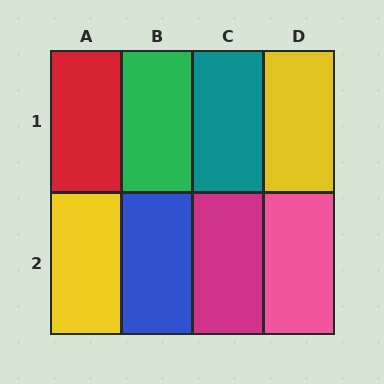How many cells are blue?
1 cell is blue.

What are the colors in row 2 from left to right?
Yellow, blue, magenta, pink.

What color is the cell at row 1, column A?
Red.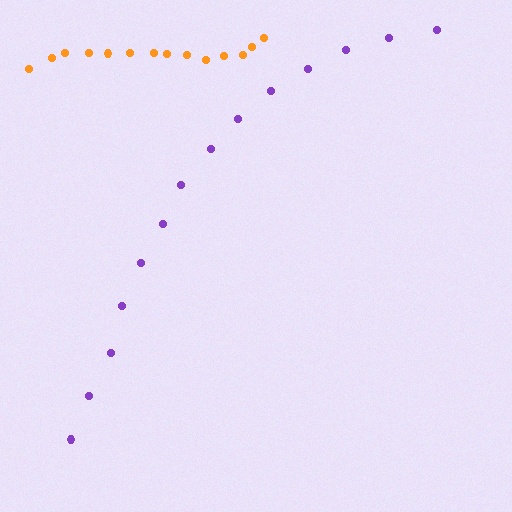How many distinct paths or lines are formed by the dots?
There are 2 distinct paths.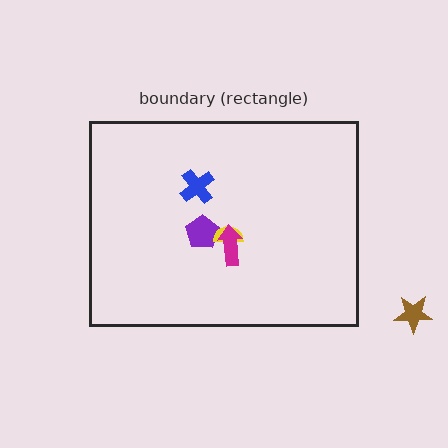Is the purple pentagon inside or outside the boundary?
Inside.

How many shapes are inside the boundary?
4 inside, 1 outside.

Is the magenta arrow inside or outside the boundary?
Inside.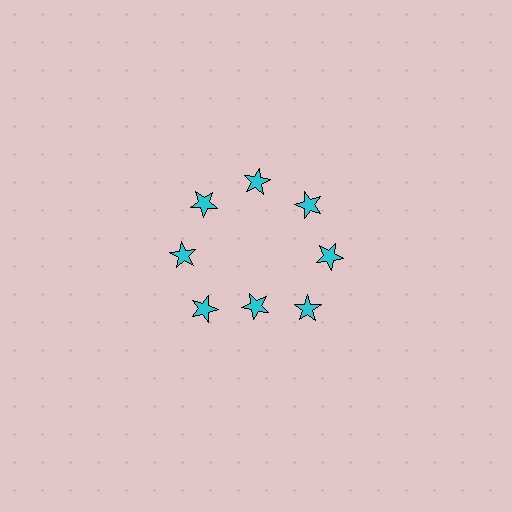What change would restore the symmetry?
The symmetry would be restored by moving it outward, back onto the ring so that all 8 stars sit at equal angles and equal distance from the center.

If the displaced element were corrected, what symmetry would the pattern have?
It would have 8-fold rotational symmetry — the pattern would map onto itself every 45 degrees.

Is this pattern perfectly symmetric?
No. The 8 cyan stars are arranged in a ring, but one element near the 6 o'clock position is pulled inward toward the center, breaking the 8-fold rotational symmetry.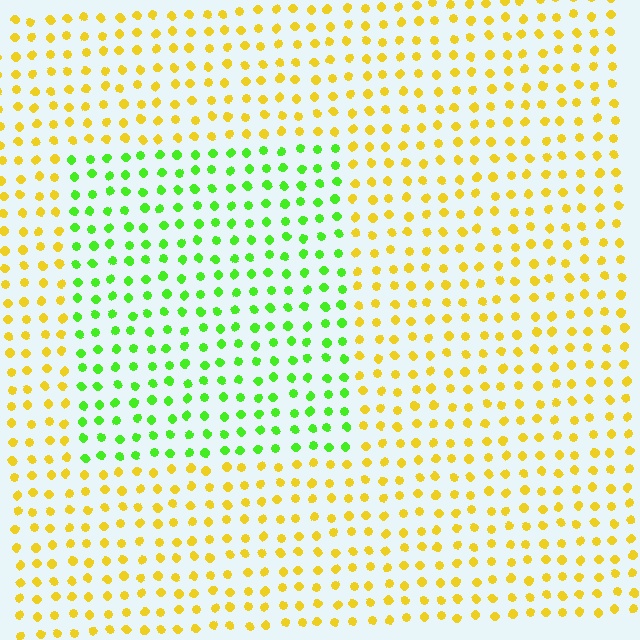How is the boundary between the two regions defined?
The boundary is defined purely by a slight shift in hue (about 59 degrees). Spacing, size, and orientation are identical on both sides.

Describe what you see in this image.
The image is filled with small yellow elements in a uniform arrangement. A rectangle-shaped region is visible where the elements are tinted to a slightly different hue, forming a subtle color boundary.